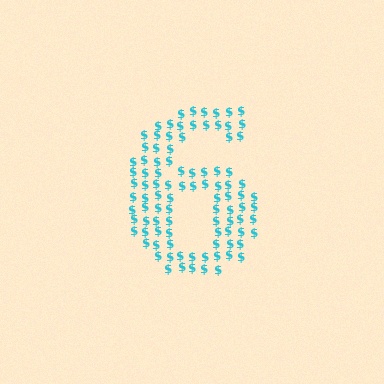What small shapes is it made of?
It is made of small dollar signs.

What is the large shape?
The large shape is the digit 6.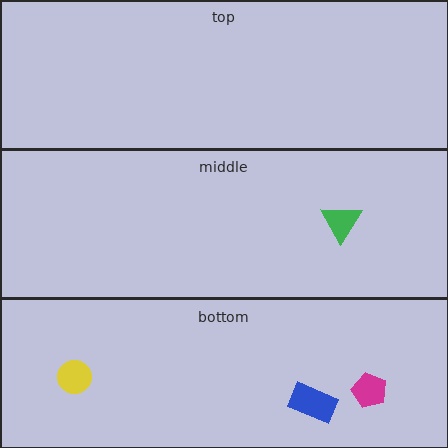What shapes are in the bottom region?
The blue rectangle, the magenta pentagon, the yellow circle.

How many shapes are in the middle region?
1.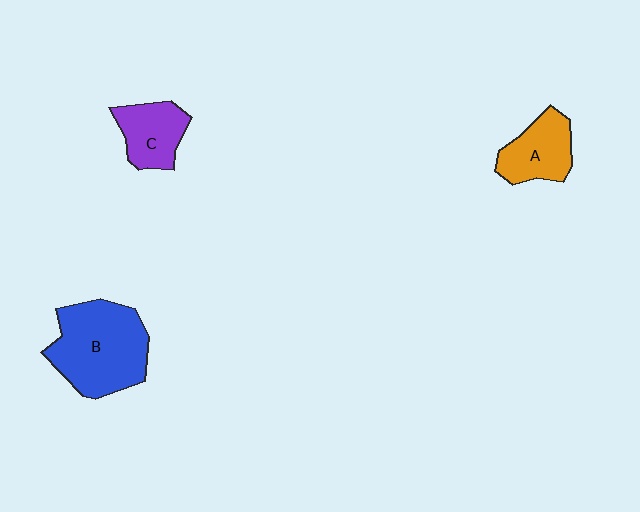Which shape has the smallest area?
Shape C (purple).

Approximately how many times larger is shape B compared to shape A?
Approximately 1.9 times.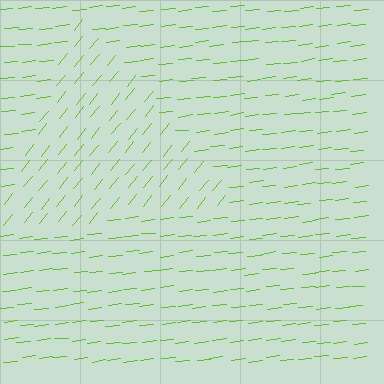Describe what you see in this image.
The image is filled with small lime line segments. A triangle region in the image has lines oriented differently from the surrounding lines, creating a visible texture boundary.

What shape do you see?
I see a triangle.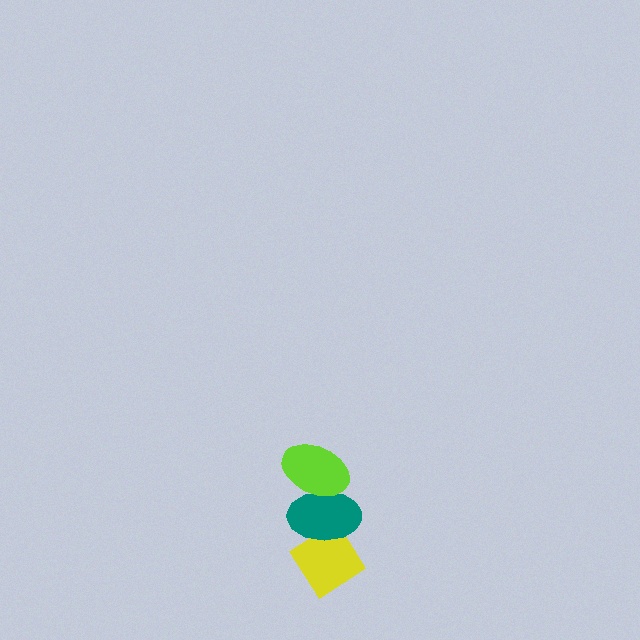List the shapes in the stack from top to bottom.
From top to bottom: the lime ellipse, the teal ellipse, the yellow diamond.